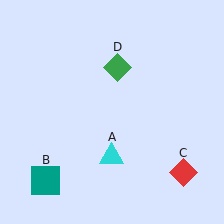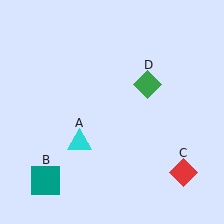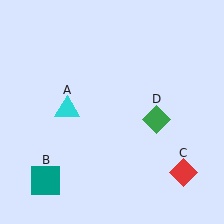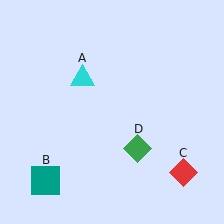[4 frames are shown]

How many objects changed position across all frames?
2 objects changed position: cyan triangle (object A), green diamond (object D).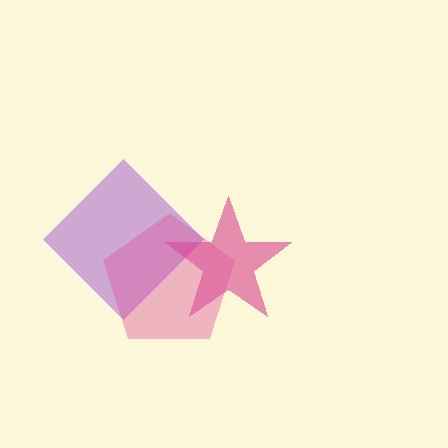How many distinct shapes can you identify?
There are 3 distinct shapes: a purple diamond, a magenta star, a pink pentagon.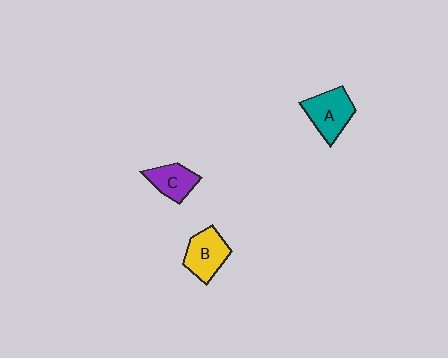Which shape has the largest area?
Shape A (teal).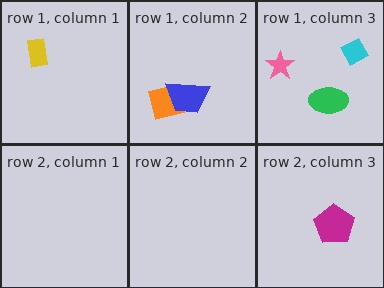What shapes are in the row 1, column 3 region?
The pink star, the cyan diamond, the green ellipse.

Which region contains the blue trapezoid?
The row 1, column 2 region.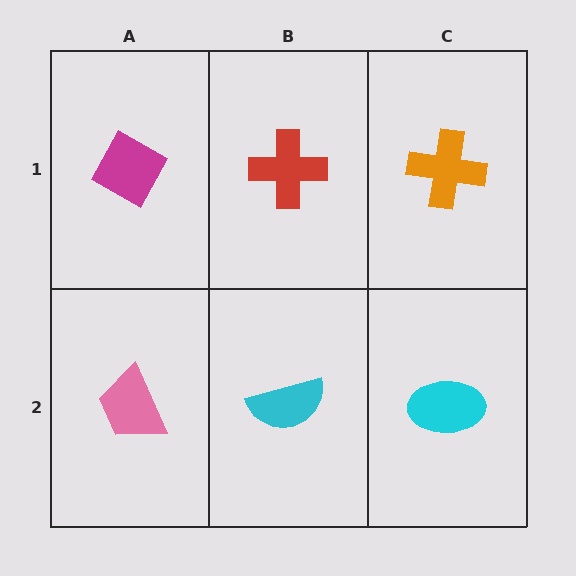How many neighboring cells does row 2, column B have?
3.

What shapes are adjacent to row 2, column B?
A red cross (row 1, column B), a pink trapezoid (row 2, column A), a cyan ellipse (row 2, column C).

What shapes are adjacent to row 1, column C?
A cyan ellipse (row 2, column C), a red cross (row 1, column B).